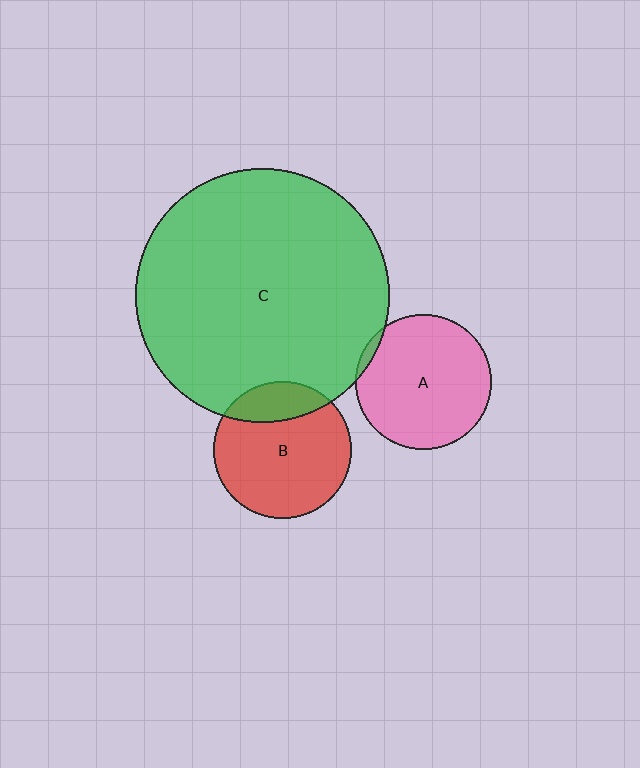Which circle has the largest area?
Circle C (green).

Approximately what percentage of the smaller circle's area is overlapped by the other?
Approximately 5%.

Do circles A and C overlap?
Yes.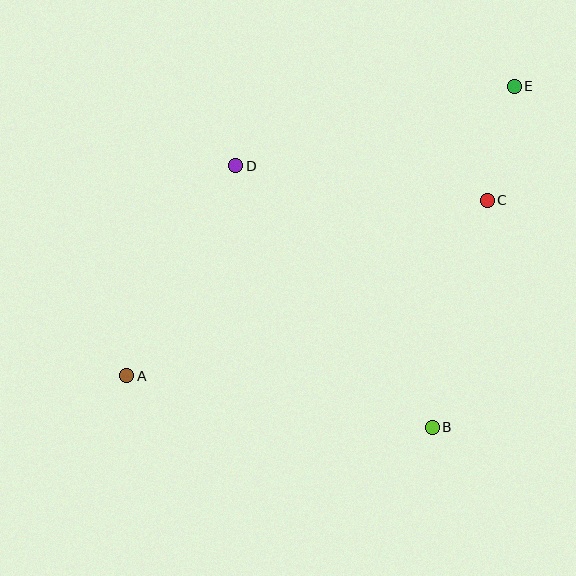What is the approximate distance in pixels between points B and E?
The distance between B and E is approximately 351 pixels.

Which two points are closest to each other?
Points C and E are closest to each other.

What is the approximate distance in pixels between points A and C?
The distance between A and C is approximately 401 pixels.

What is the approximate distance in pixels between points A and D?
The distance between A and D is approximately 237 pixels.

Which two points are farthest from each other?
Points A and E are farthest from each other.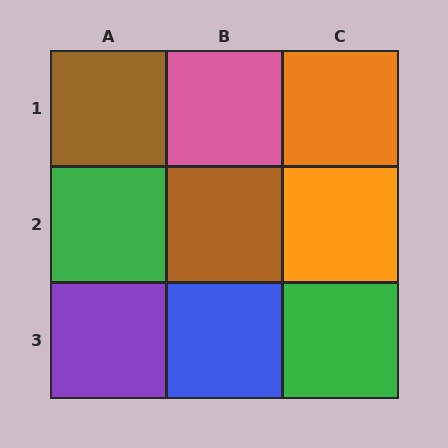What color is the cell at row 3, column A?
Purple.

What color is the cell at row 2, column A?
Green.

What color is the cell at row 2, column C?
Orange.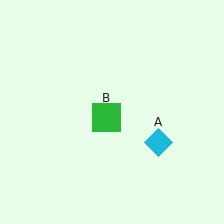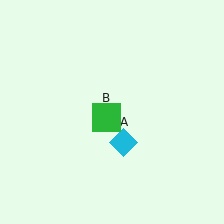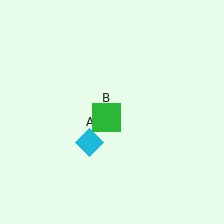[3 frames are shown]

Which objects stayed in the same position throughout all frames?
Green square (object B) remained stationary.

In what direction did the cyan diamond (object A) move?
The cyan diamond (object A) moved left.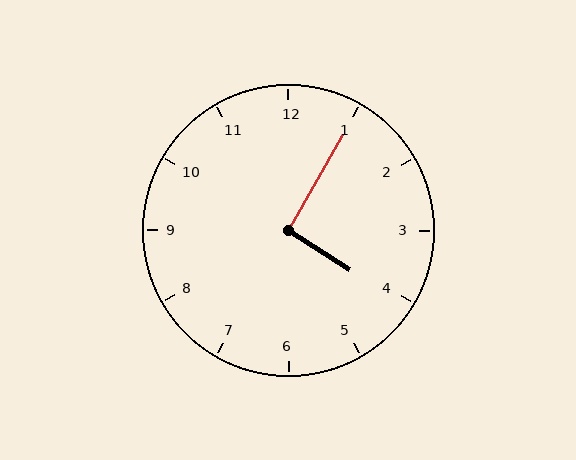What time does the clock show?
4:05.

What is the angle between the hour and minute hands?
Approximately 92 degrees.